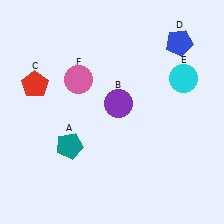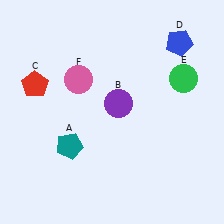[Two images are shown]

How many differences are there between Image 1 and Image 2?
There is 1 difference between the two images.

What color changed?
The circle (E) changed from cyan in Image 1 to green in Image 2.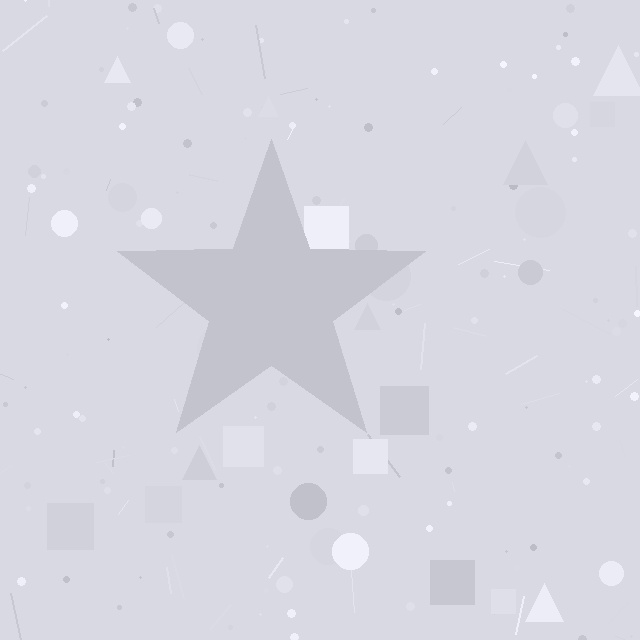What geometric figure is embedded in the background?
A star is embedded in the background.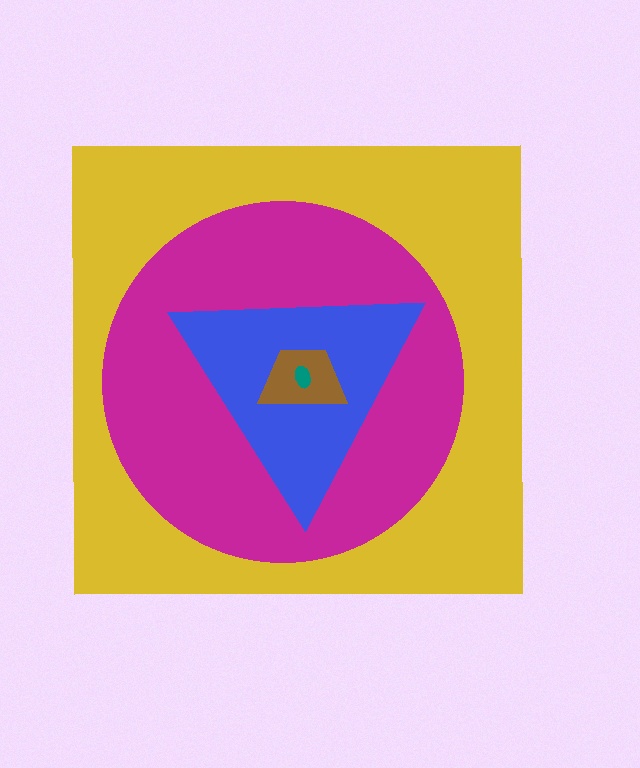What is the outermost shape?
The yellow square.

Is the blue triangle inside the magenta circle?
Yes.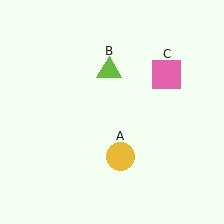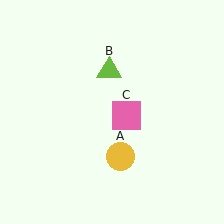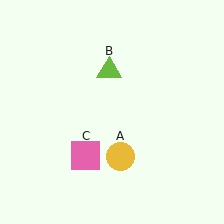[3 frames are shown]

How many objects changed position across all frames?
1 object changed position: pink square (object C).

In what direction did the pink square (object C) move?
The pink square (object C) moved down and to the left.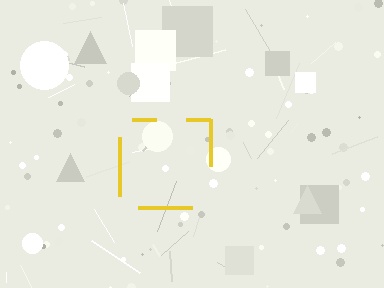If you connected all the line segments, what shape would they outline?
They would outline a square.